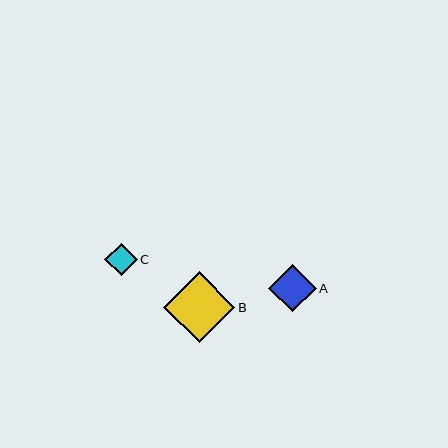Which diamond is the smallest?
Diamond C is the smallest with a size of approximately 33 pixels.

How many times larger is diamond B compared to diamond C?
Diamond B is approximately 2.2 times the size of diamond C.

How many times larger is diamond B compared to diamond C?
Diamond B is approximately 2.2 times the size of diamond C.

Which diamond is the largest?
Diamond B is the largest with a size of approximately 71 pixels.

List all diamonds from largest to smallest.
From largest to smallest: B, A, C.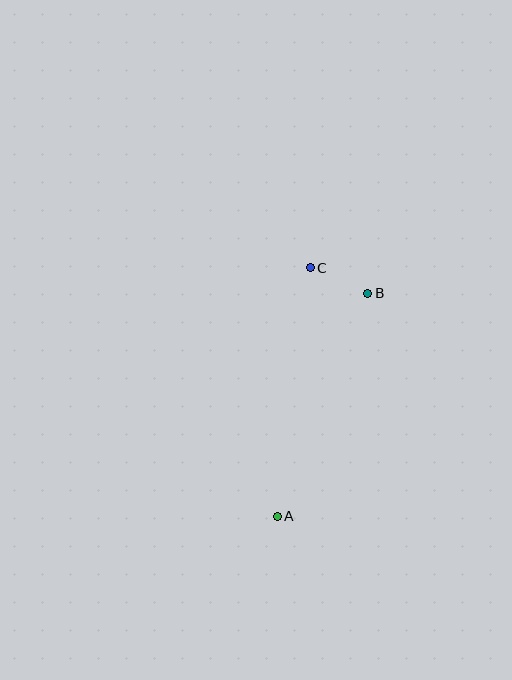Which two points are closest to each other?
Points B and C are closest to each other.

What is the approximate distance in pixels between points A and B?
The distance between A and B is approximately 240 pixels.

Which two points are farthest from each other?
Points A and C are farthest from each other.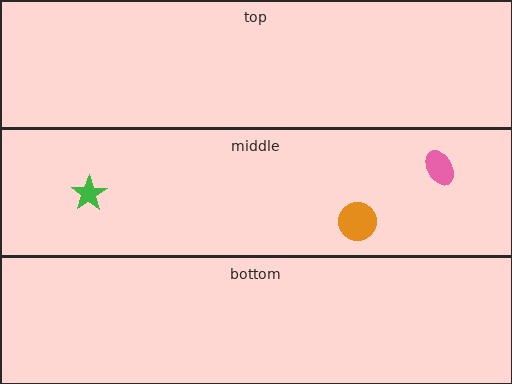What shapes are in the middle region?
The orange circle, the pink ellipse, the green star.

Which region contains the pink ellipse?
The middle region.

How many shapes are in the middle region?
3.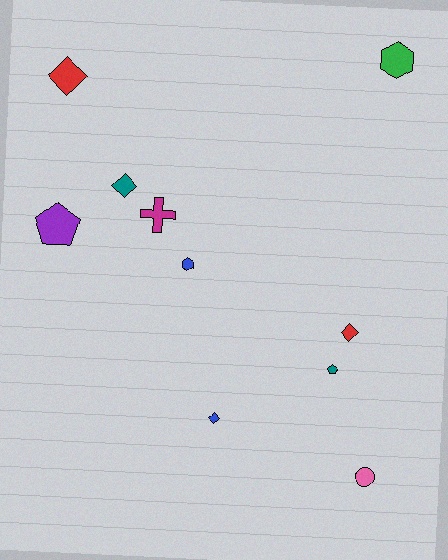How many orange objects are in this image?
There are no orange objects.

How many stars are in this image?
There are no stars.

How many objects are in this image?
There are 10 objects.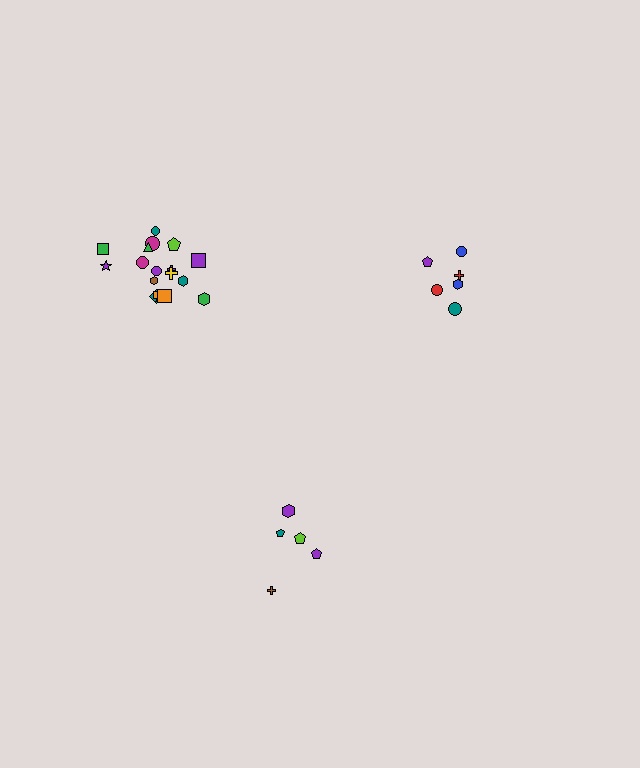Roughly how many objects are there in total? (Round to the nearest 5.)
Roughly 30 objects in total.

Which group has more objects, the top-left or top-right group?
The top-left group.